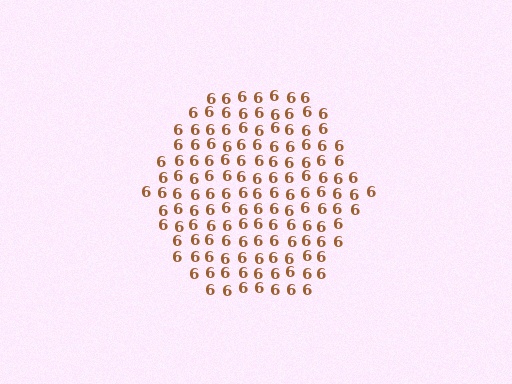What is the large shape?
The large shape is a hexagon.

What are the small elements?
The small elements are digit 6's.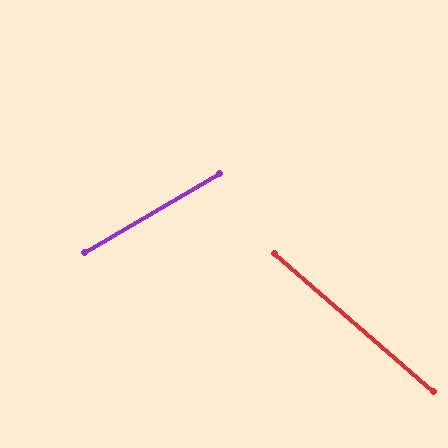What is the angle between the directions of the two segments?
Approximately 71 degrees.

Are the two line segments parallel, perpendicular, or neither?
Neither parallel nor perpendicular — they differ by about 71°.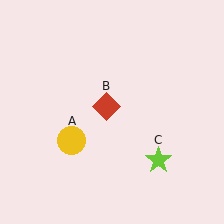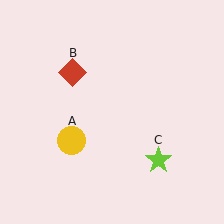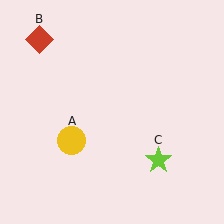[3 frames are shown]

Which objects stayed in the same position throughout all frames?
Yellow circle (object A) and lime star (object C) remained stationary.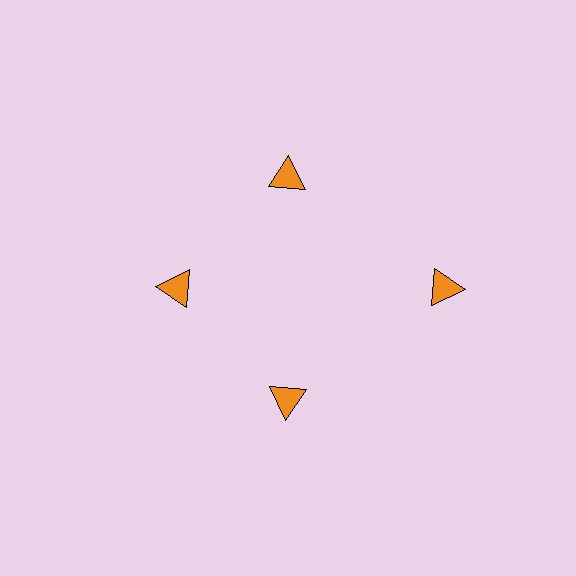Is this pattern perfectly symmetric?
No. The 4 orange triangles are arranged in a ring, but one element near the 3 o'clock position is pushed outward from the center, breaking the 4-fold rotational symmetry.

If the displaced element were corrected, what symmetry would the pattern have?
It would have 4-fold rotational symmetry — the pattern would map onto itself every 90 degrees.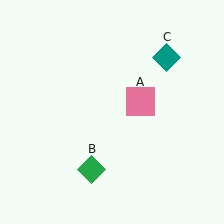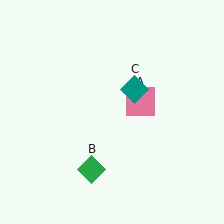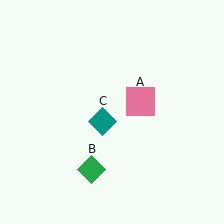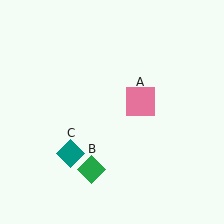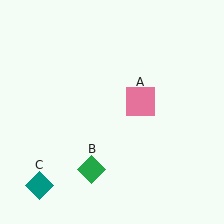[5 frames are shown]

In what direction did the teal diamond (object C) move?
The teal diamond (object C) moved down and to the left.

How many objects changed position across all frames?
1 object changed position: teal diamond (object C).